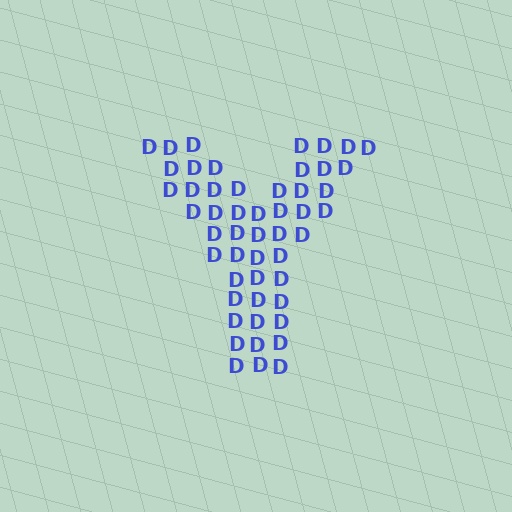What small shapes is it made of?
It is made of small letter D's.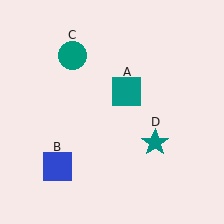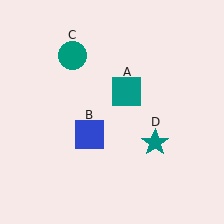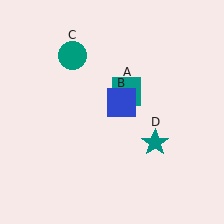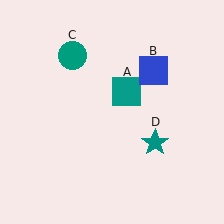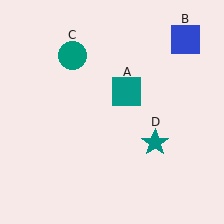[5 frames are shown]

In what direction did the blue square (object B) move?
The blue square (object B) moved up and to the right.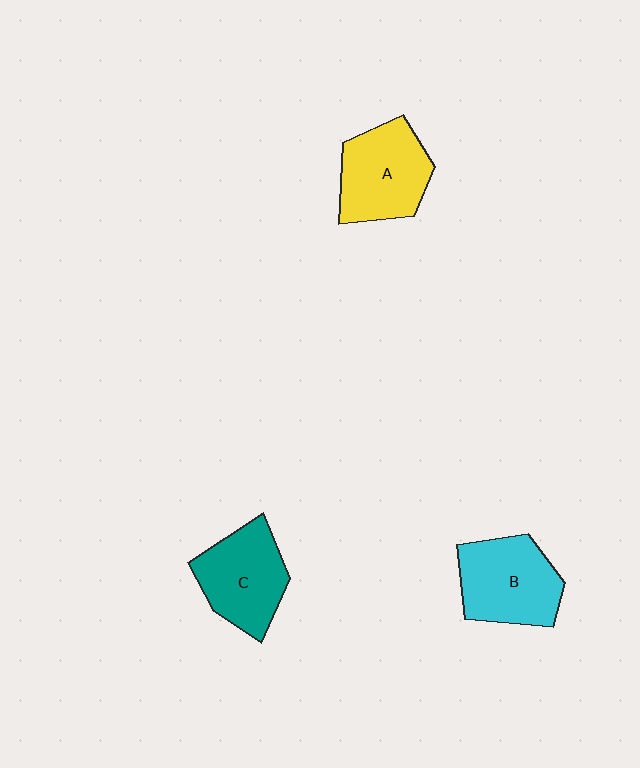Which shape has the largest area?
Shape B (cyan).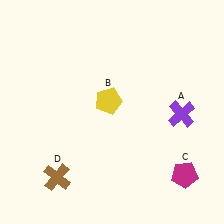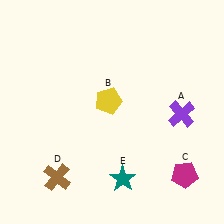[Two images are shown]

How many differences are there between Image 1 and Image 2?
There is 1 difference between the two images.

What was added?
A teal star (E) was added in Image 2.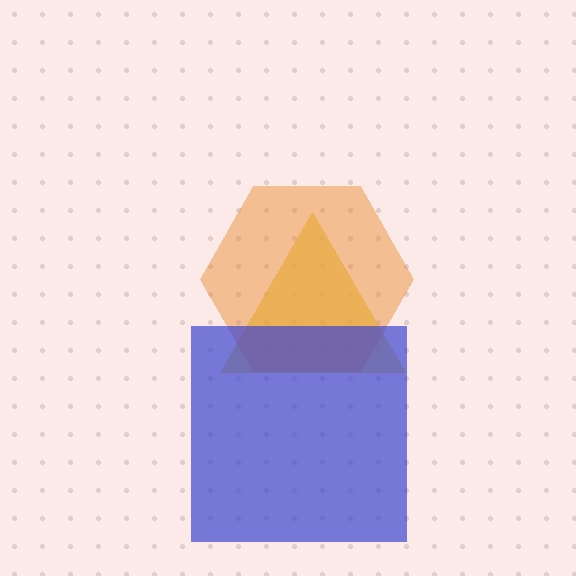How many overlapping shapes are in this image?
There are 3 overlapping shapes in the image.